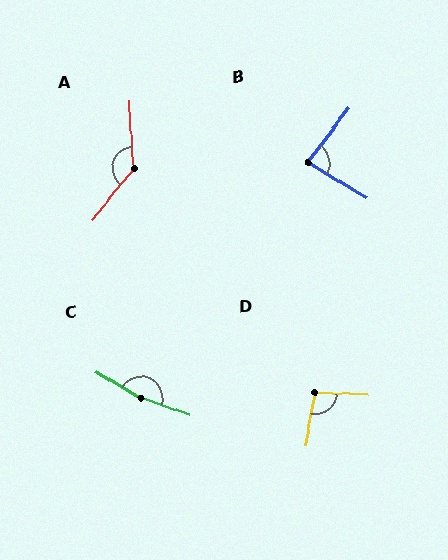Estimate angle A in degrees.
Approximately 138 degrees.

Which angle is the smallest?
B, at approximately 84 degrees.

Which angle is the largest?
C, at approximately 170 degrees.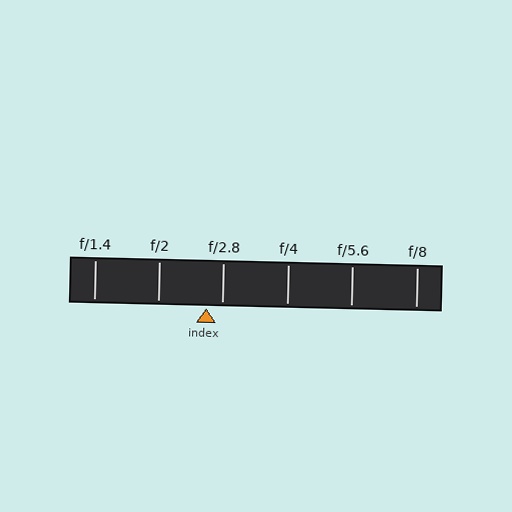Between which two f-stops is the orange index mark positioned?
The index mark is between f/2 and f/2.8.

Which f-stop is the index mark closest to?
The index mark is closest to f/2.8.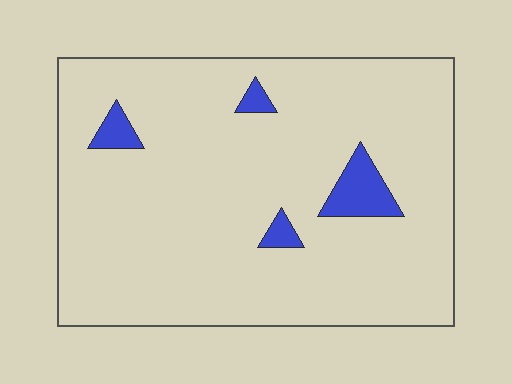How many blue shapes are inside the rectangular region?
4.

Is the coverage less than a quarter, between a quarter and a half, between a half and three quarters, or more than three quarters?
Less than a quarter.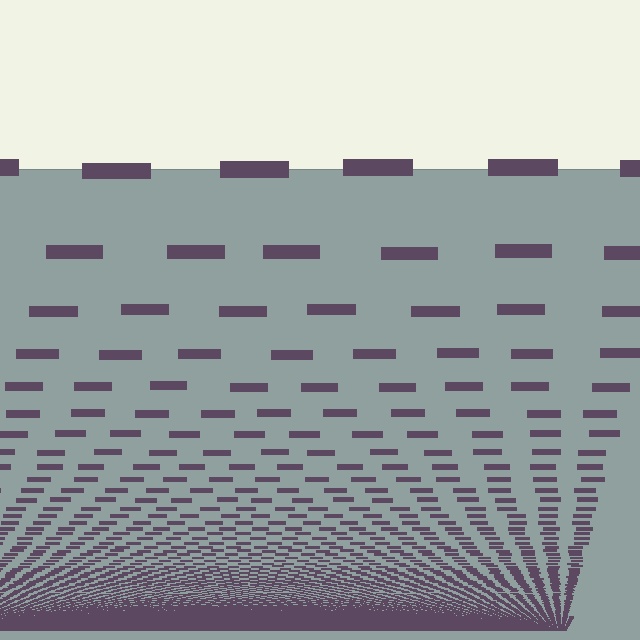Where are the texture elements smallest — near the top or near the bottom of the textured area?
Near the bottom.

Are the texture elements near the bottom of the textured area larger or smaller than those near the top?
Smaller. The gradient is inverted — elements near the bottom are smaller and denser.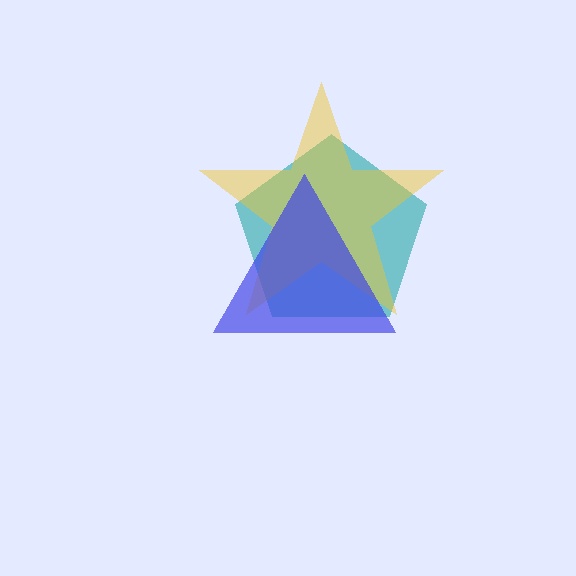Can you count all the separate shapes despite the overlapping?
Yes, there are 3 separate shapes.